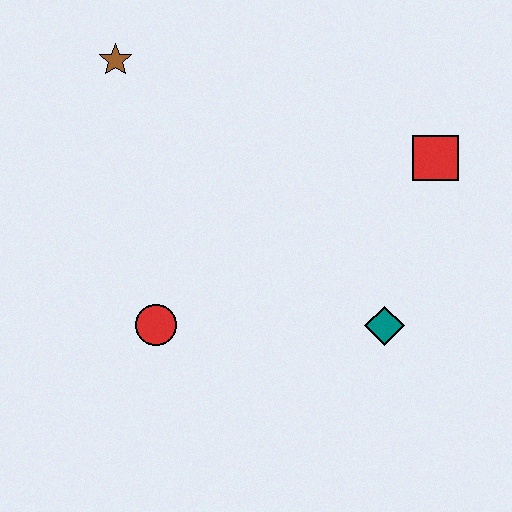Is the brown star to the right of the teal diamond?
No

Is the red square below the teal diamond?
No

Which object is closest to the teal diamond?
The red square is closest to the teal diamond.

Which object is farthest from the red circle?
The red square is farthest from the red circle.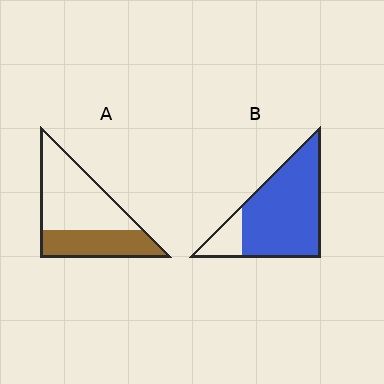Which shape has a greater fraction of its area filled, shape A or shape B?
Shape B.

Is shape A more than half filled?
No.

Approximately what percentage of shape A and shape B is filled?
A is approximately 40% and B is approximately 85%.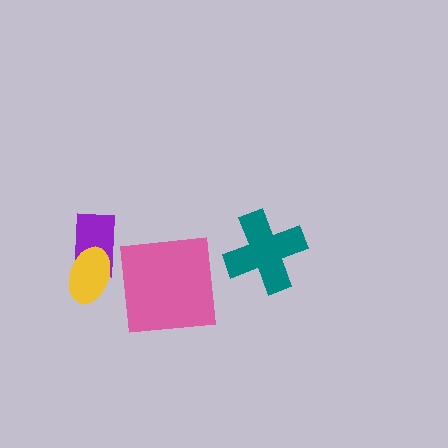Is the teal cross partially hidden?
No, no other shape covers it.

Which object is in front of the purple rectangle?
The yellow ellipse is in front of the purple rectangle.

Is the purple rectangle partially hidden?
Yes, it is partially covered by another shape.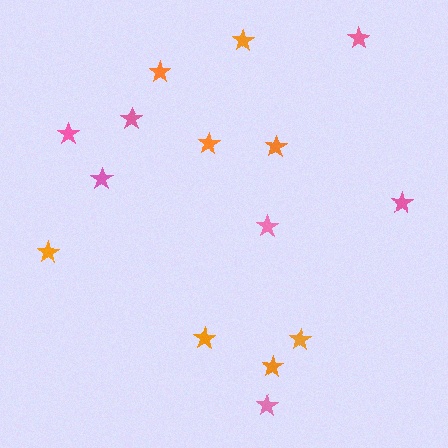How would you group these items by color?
There are 2 groups: one group of orange stars (8) and one group of pink stars (7).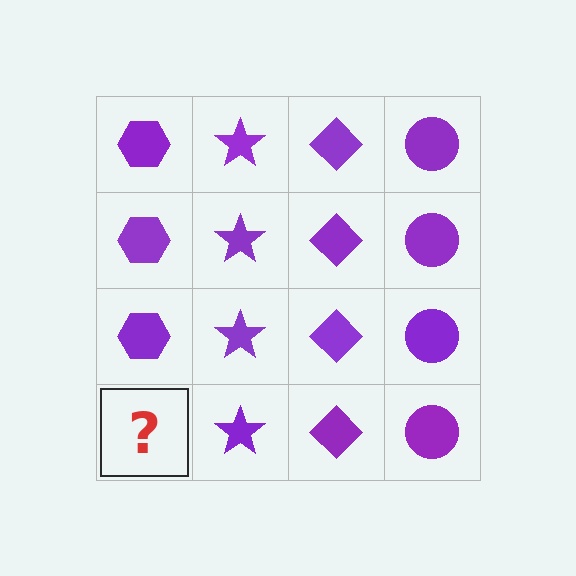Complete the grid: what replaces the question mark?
The question mark should be replaced with a purple hexagon.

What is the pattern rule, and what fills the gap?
The rule is that each column has a consistent shape. The gap should be filled with a purple hexagon.